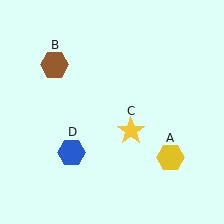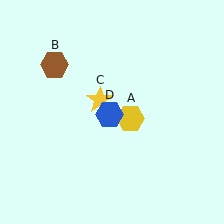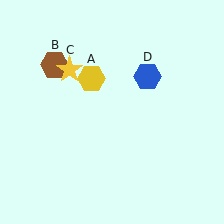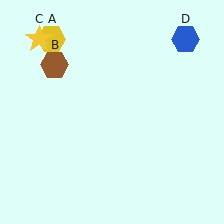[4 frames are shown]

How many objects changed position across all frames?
3 objects changed position: yellow hexagon (object A), yellow star (object C), blue hexagon (object D).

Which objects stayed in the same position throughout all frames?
Brown hexagon (object B) remained stationary.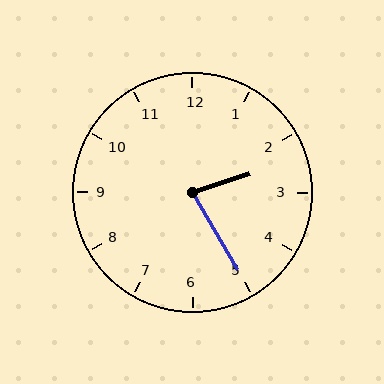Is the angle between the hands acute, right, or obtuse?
It is acute.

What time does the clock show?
2:25.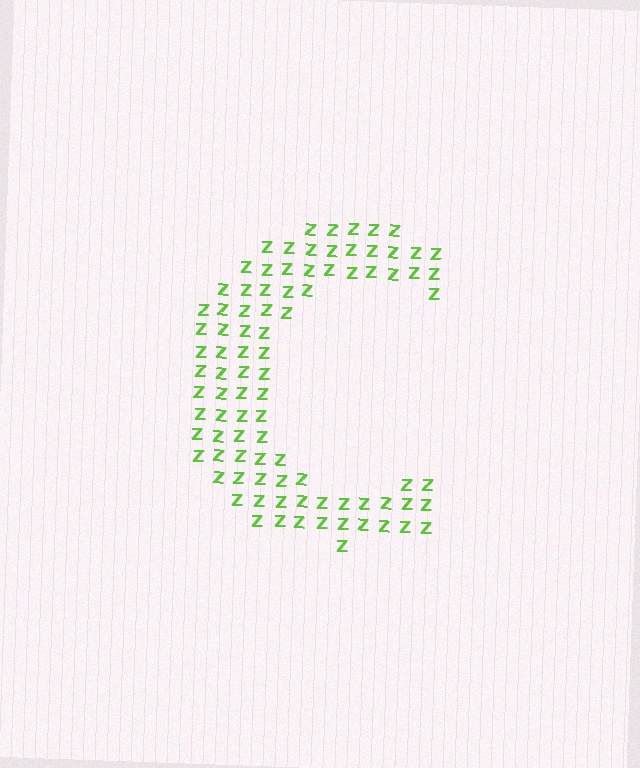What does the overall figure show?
The overall figure shows the letter C.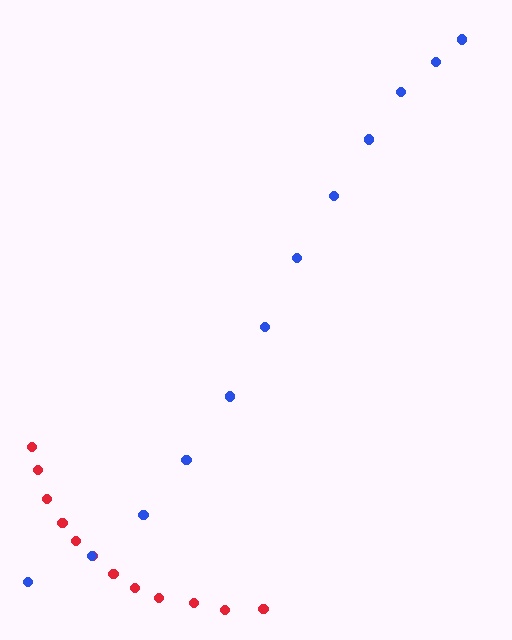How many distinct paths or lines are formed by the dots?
There are 2 distinct paths.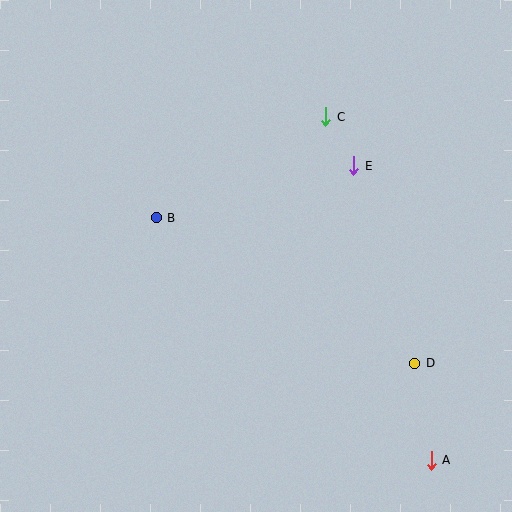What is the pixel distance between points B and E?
The distance between B and E is 204 pixels.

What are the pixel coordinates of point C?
Point C is at (326, 117).